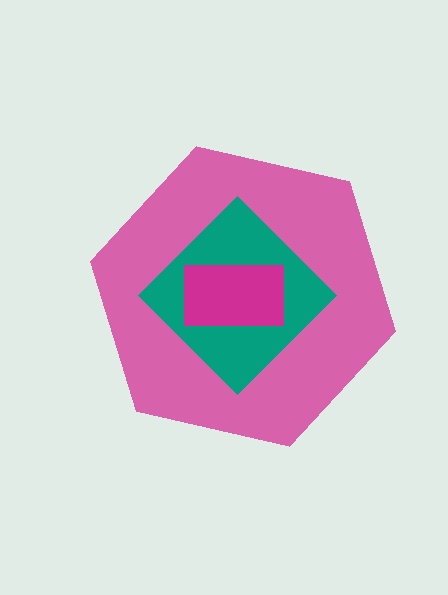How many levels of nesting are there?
3.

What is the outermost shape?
The pink hexagon.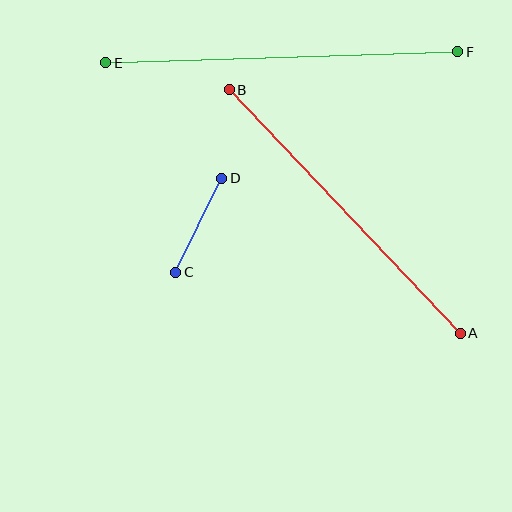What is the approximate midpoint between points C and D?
The midpoint is at approximately (199, 225) pixels.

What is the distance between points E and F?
The distance is approximately 352 pixels.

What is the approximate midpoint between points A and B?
The midpoint is at approximately (345, 212) pixels.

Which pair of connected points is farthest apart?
Points E and F are farthest apart.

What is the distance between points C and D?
The distance is approximately 105 pixels.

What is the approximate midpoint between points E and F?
The midpoint is at approximately (282, 57) pixels.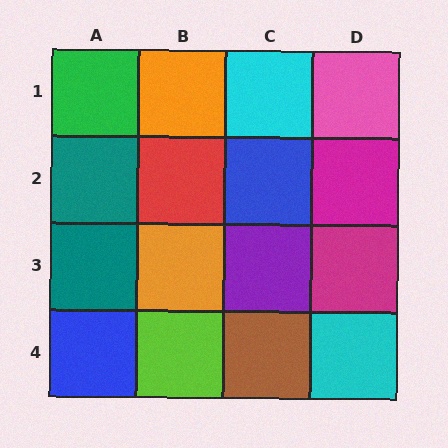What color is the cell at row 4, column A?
Blue.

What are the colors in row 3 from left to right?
Teal, orange, purple, magenta.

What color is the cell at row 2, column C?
Blue.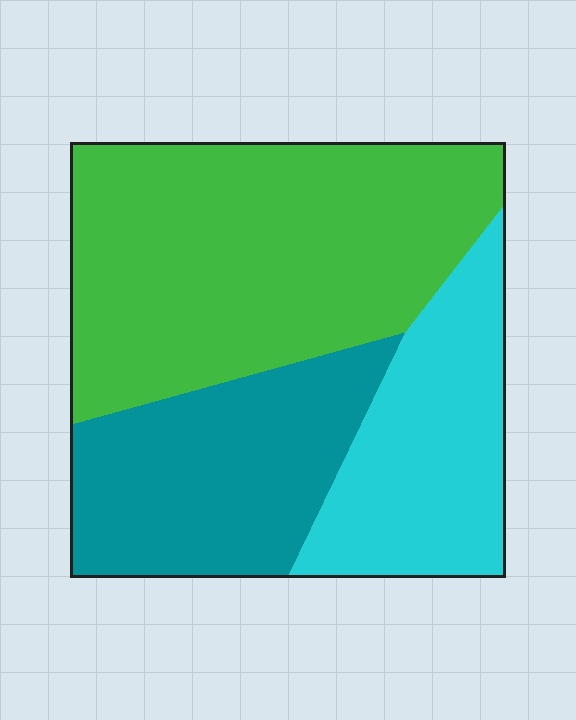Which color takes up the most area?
Green, at roughly 50%.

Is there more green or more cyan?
Green.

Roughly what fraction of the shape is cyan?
Cyan covers 24% of the shape.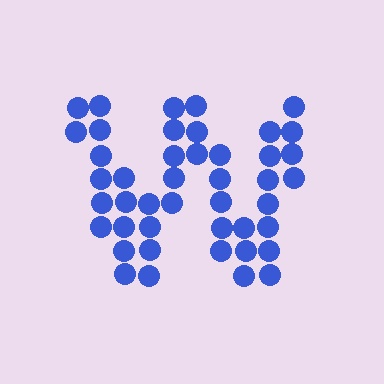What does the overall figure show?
The overall figure shows the letter W.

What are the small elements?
The small elements are circles.